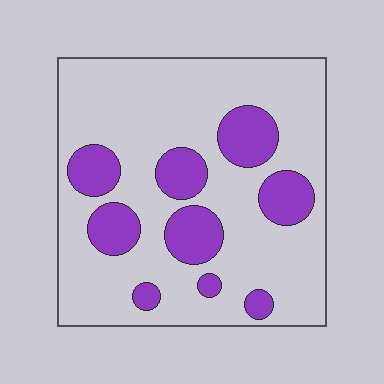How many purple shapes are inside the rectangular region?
9.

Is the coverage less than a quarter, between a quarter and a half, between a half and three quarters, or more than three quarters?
Less than a quarter.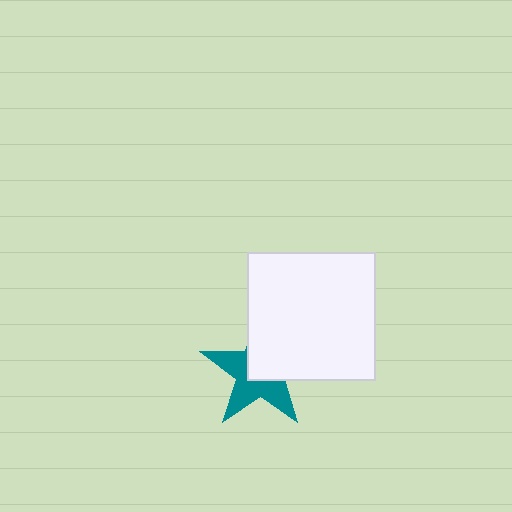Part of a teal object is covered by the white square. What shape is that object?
It is a star.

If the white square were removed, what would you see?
You would see the complete teal star.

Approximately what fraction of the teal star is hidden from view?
Roughly 48% of the teal star is hidden behind the white square.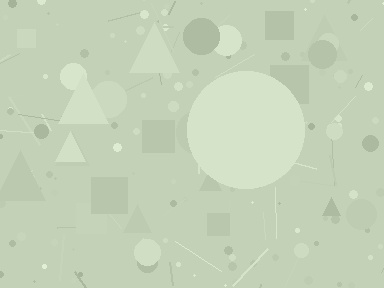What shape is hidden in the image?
A circle is hidden in the image.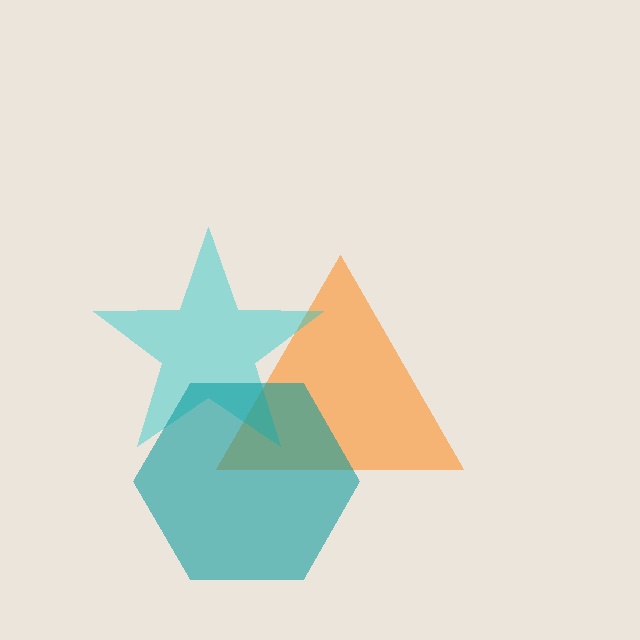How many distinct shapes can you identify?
There are 3 distinct shapes: an orange triangle, a cyan star, a teal hexagon.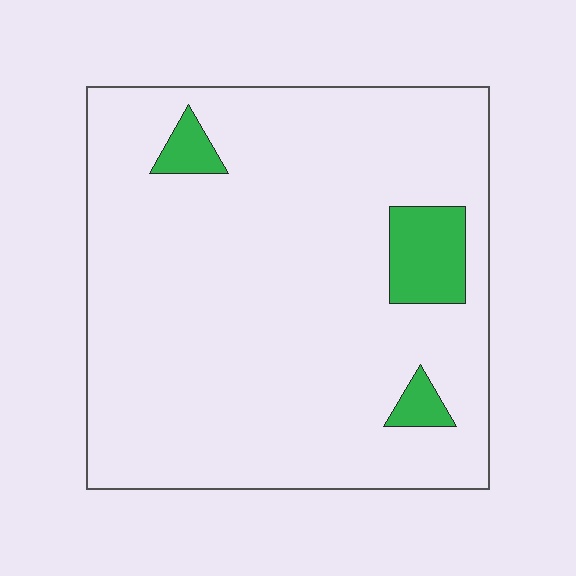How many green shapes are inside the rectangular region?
3.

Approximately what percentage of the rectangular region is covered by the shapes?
Approximately 10%.